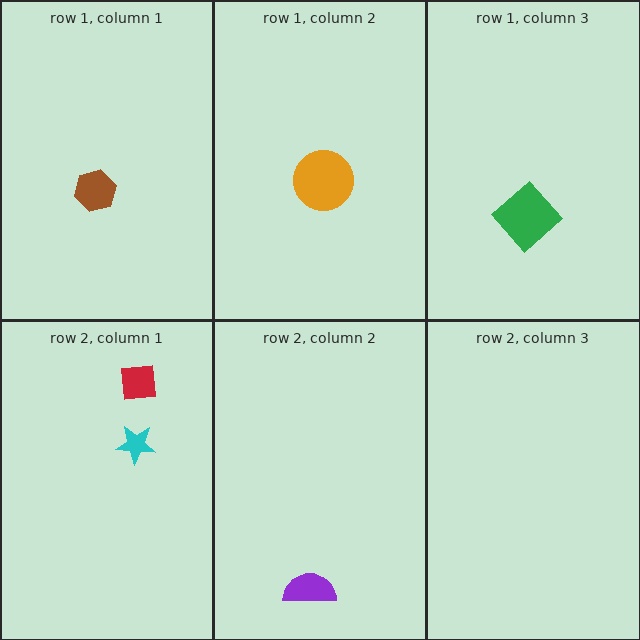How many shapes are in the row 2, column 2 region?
1.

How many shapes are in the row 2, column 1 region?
2.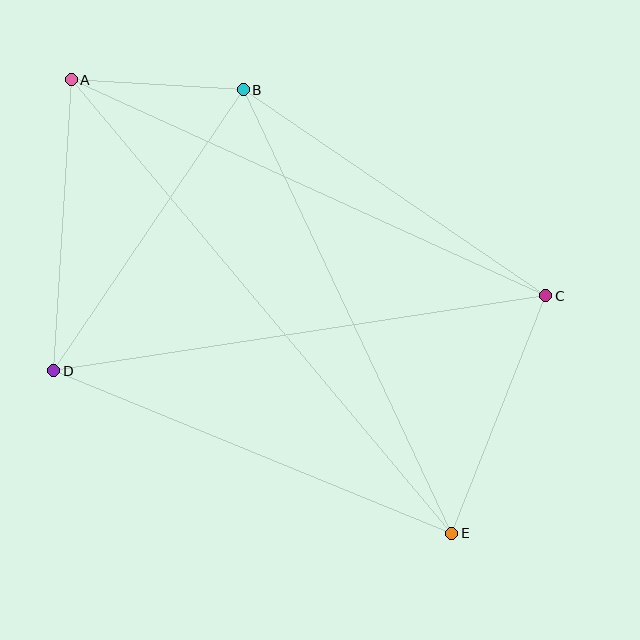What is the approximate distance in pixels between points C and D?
The distance between C and D is approximately 498 pixels.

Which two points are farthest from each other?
Points A and E are farthest from each other.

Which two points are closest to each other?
Points A and B are closest to each other.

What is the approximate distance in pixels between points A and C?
The distance between A and C is approximately 521 pixels.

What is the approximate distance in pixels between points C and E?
The distance between C and E is approximately 255 pixels.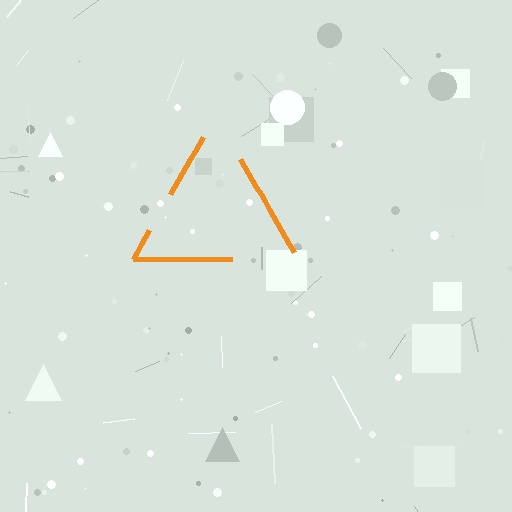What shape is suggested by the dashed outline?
The dashed outline suggests a triangle.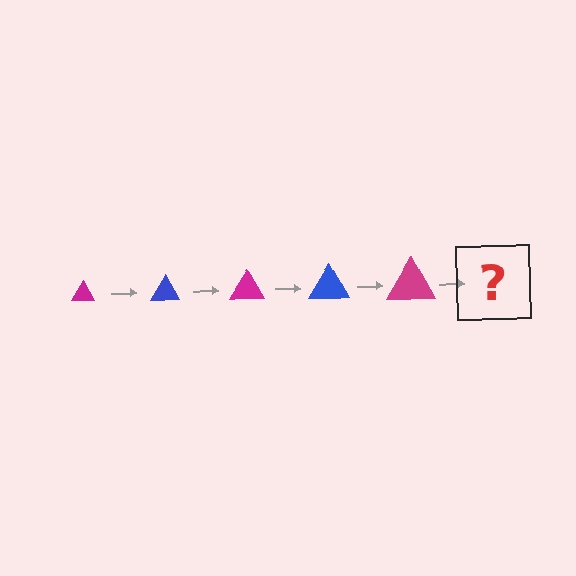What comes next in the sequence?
The next element should be a blue triangle, larger than the previous one.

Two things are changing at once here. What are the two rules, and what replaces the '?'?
The two rules are that the triangle grows larger each step and the color cycles through magenta and blue. The '?' should be a blue triangle, larger than the previous one.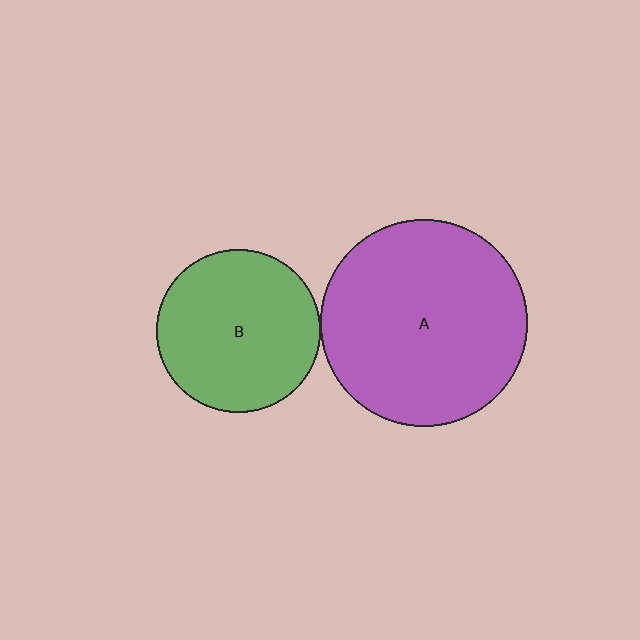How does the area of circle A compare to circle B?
Approximately 1.6 times.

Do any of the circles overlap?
No, none of the circles overlap.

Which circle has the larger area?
Circle A (purple).